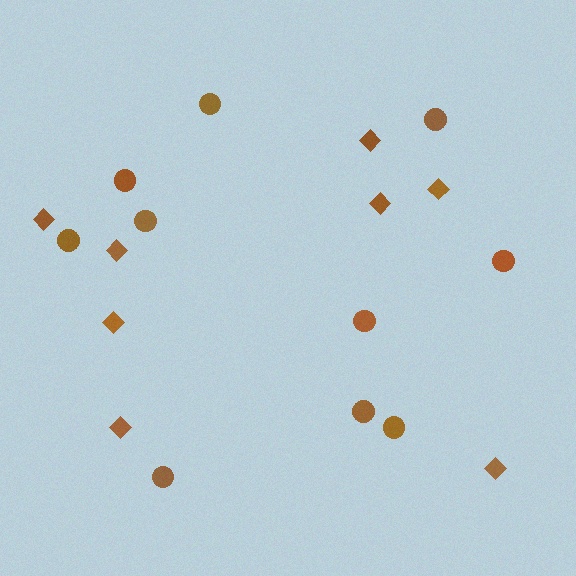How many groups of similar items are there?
There are 2 groups: one group of diamonds (8) and one group of circles (10).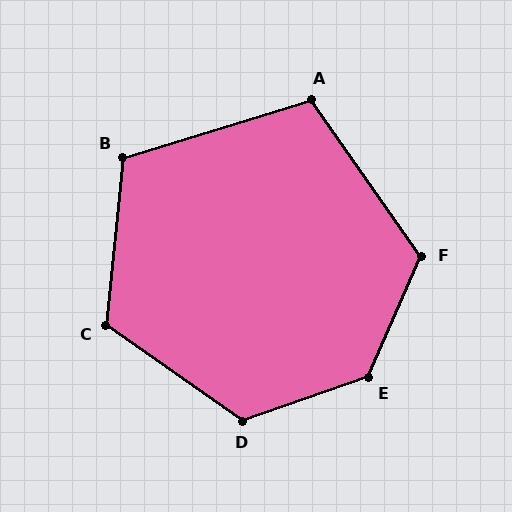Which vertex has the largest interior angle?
E, at approximately 133 degrees.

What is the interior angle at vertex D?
Approximately 126 degrees (obtuse).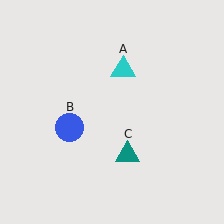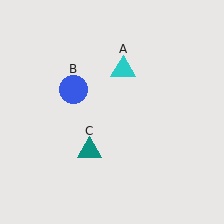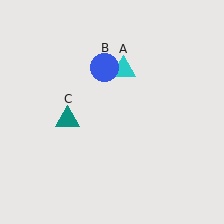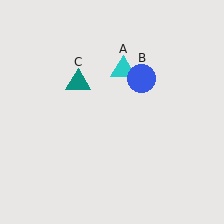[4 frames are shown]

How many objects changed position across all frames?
2 objects changed position: blue circle (object B), teal triangle (object C).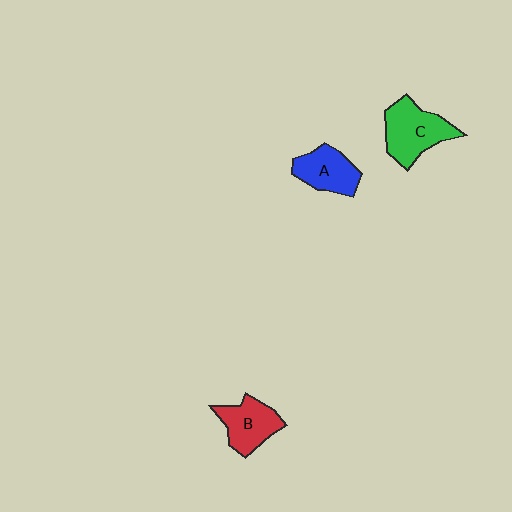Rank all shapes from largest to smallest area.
From largest to smallest: C (green), B (red), A (blue).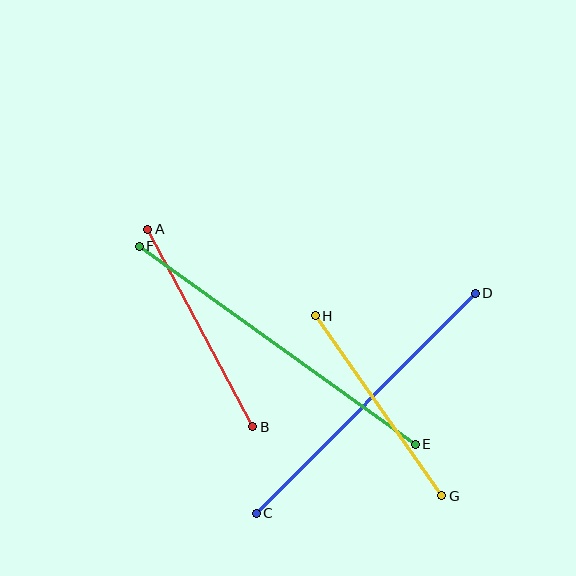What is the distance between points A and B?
The distance is approximately 224 pixels.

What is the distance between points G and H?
The distance is approximately 220 pixels.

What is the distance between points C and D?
The distance is approximately 310 pixels.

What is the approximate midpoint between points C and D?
The midpoint is at approximately (366, 403) pixels.